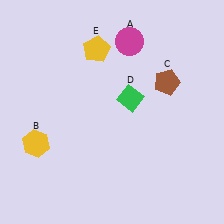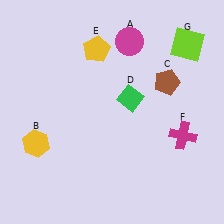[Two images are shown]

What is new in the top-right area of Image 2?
A lime square (G) was added in the top-right area of Image 2.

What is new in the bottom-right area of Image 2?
A magenta cross (F) was added in the bottom-right area of Image 2.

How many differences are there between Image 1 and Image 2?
There are 2 differences between the two images.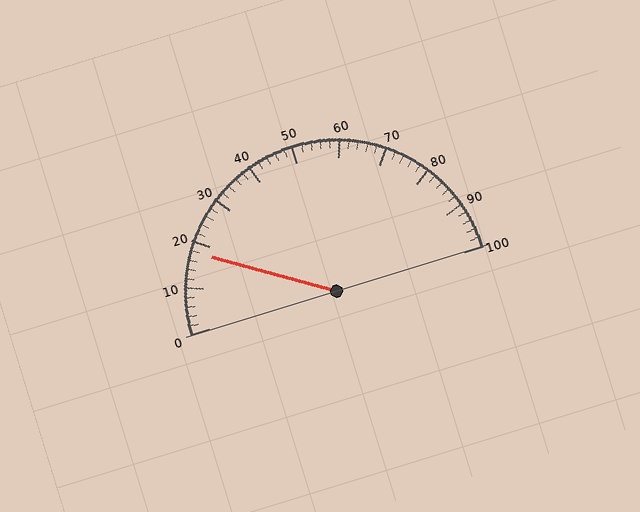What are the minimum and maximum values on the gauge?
The gauge ranges from 0 to 100.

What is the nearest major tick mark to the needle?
The nearest major tick mark is 20.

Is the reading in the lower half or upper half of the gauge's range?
The reading is in the lower half of the range (0 to 100).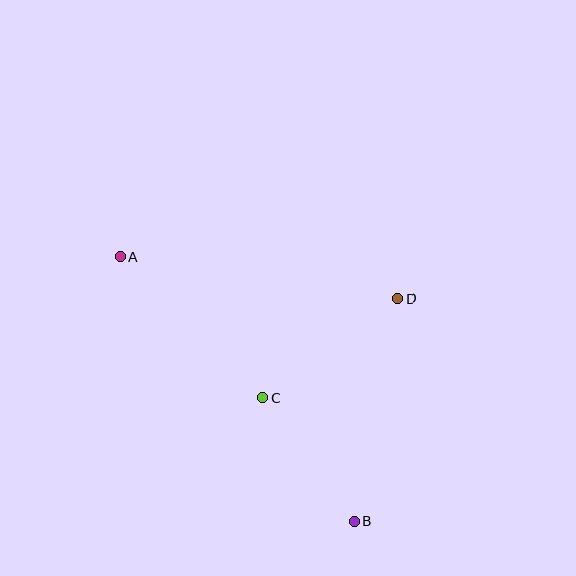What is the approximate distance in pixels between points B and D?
The distance between B and D is approximately 227 pixels.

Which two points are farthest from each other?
Points A and B are farthest from each other.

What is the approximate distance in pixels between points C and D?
The distance between C and D is approximately 168 pixels.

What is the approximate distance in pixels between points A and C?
The distance between A and C is approximately 201 pixels.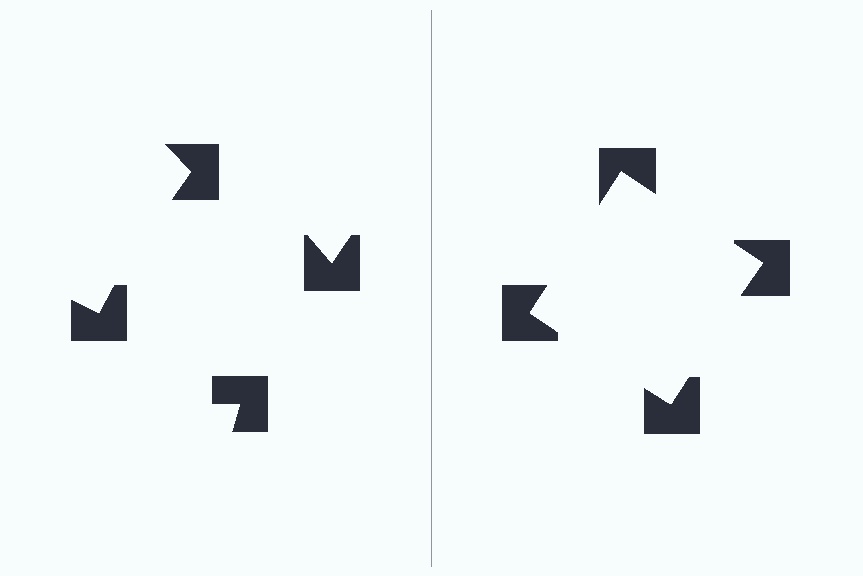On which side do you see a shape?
An illusory square appears on the right side. On the left side the wedge cuts are rotated, so no coherent shape forms.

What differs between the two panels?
The notched squares are positioned identically on both sides; only the wedge orientations differ. On the right they align to a square; on the left they are misaligned.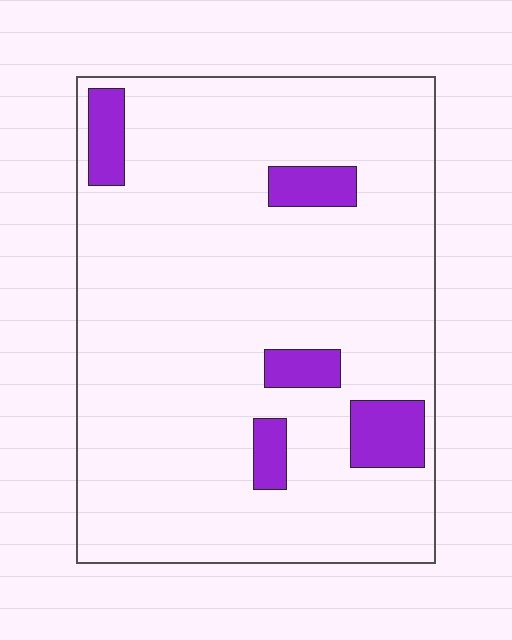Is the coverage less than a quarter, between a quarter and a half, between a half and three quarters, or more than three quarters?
Less than a quarter.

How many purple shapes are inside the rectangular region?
5.